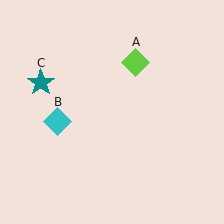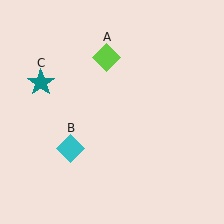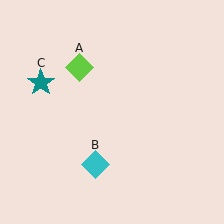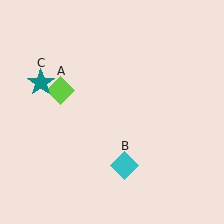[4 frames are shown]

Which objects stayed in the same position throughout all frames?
Teal star (object C) remained stationary.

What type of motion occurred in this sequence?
The lime diamond (object A), cyan diamond (object B) rotated counterclockwise around the center of the scene.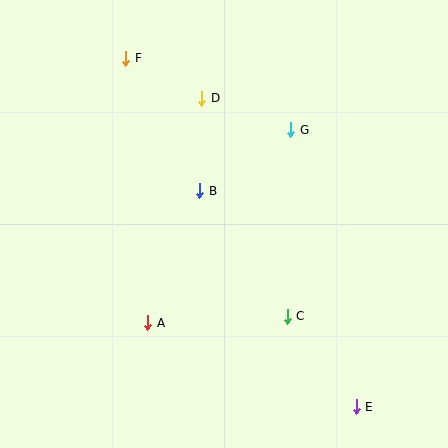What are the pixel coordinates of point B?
Point B is at (200, 191).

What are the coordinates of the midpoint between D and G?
The midpoint between D and G is at (246, 114).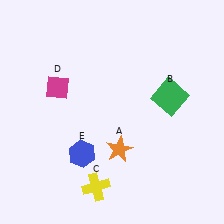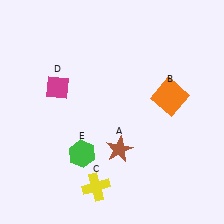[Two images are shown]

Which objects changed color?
A changed from orange to brown. B changed from green to orange. E changed from blue to green.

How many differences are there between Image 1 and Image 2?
There are 3 differences between the two images.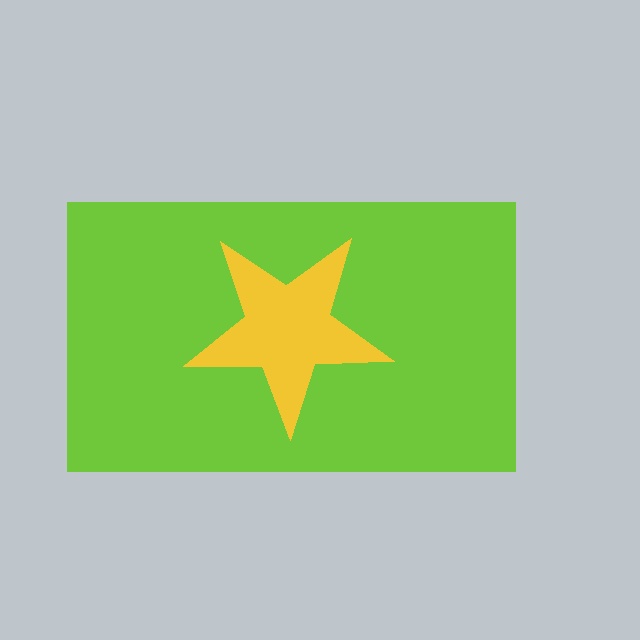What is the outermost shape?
The lime rectangle.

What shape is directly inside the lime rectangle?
The yellow star.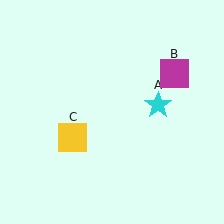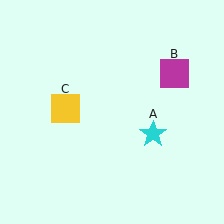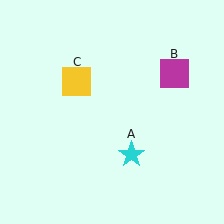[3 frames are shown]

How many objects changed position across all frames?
2 objects changed position: cyan star (object A), yellow square (object C).